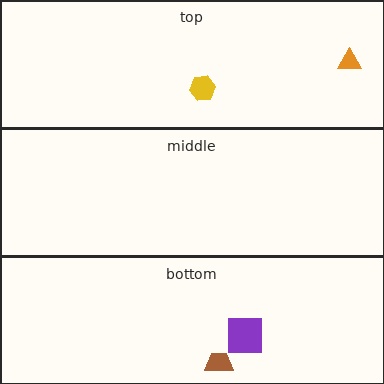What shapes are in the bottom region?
The brown trapezoid, the purple square.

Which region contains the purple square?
The bottom region.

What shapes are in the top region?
The orange triangle, the yellow hexagon.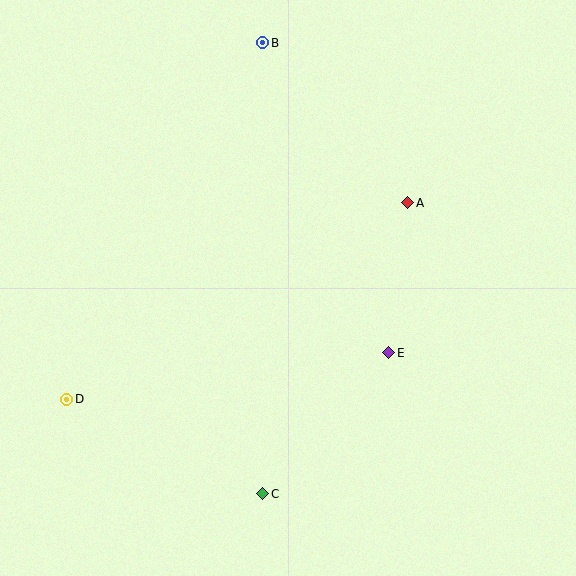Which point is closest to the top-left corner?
Point B is closest to the top-left corner.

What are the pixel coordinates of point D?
Point D is at (67, 399).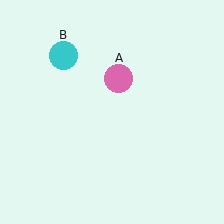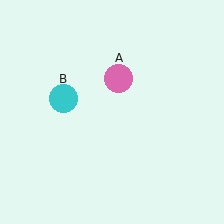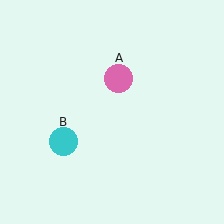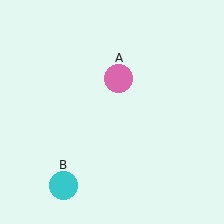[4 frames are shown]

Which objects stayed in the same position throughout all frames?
Pink circle (object A) remained stationary.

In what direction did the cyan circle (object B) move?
The cyan circle (object B) moved down.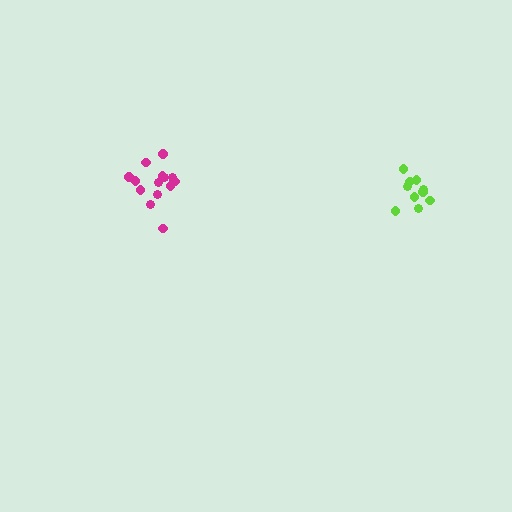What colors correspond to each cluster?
The clusters are colored: magenta, lime.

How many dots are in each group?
Group 1: 14 dots, Group 2: 10 dots (24 total).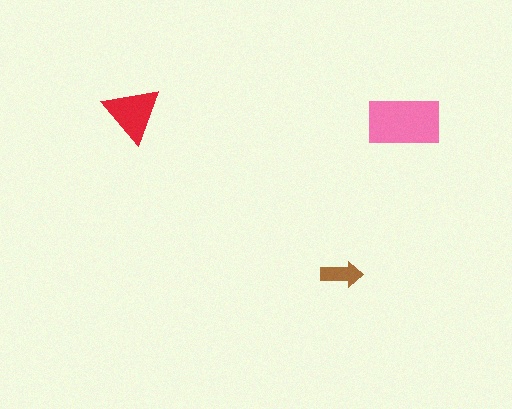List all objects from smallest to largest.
The brown arrow, the red triangle, the pink rectangle.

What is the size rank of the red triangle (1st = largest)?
2nd.